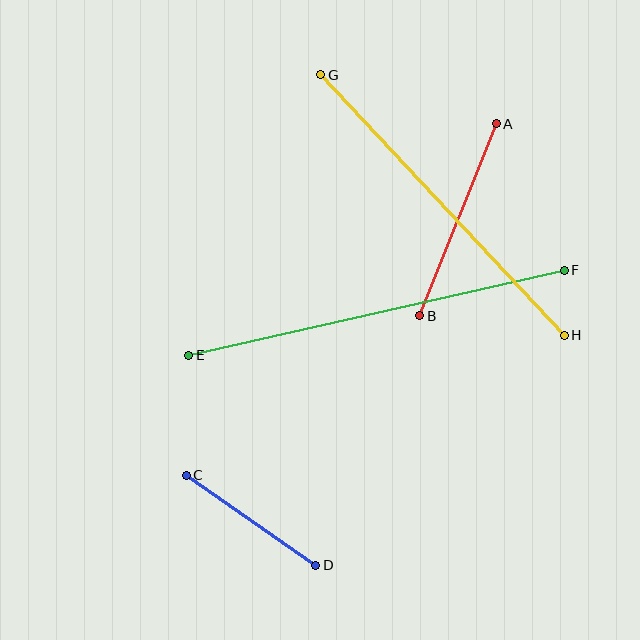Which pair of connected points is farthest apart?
Points E and F are farthest apart.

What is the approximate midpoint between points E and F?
The midpoint is at approximately (376, 313) pixels.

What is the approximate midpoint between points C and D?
The midpoint is at approximately (251, 520) pixels.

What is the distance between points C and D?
The distance is approximately 158 pixels.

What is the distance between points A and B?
The distance is approximately 206 pixels.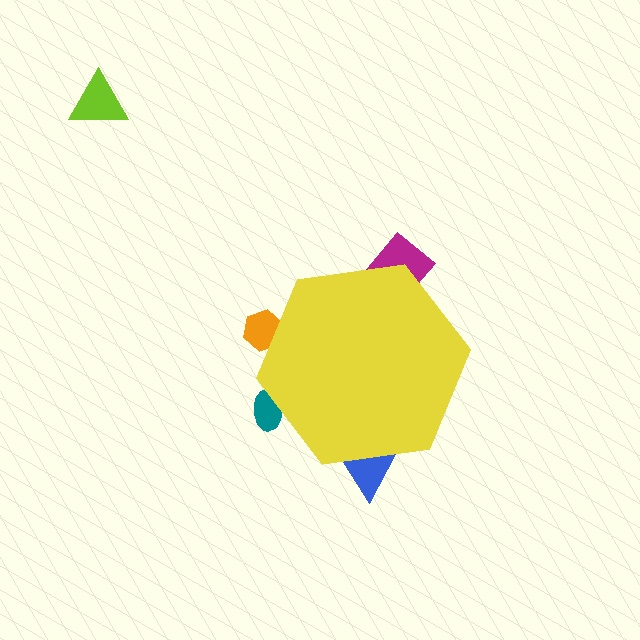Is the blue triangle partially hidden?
Yes, the blue triangle is partially hidden behind the yellow hexagon.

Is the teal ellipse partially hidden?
Yes, the teal ellipse is partially hidden behind the yellow hexagon.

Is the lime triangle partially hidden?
No, the lime triangle is fully visible.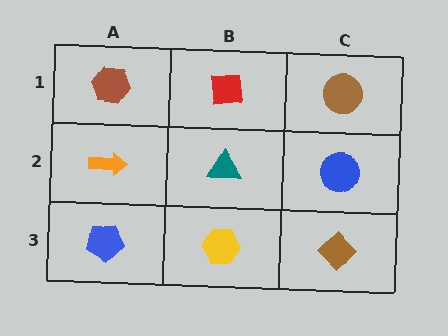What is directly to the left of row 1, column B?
A brown hexagon.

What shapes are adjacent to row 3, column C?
A blue circle (row 2, column C), a yellow hexagon (row 3, column B).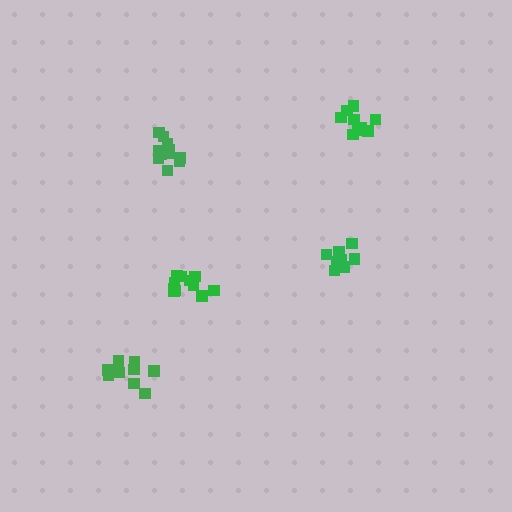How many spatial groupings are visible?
There are 5 spatial groupings.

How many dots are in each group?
Group 1: 9 dots, Group 2: 11 dots, Group 3: 9 dots, Group 4: 10 dots, Group 5: 11 dots (50 total).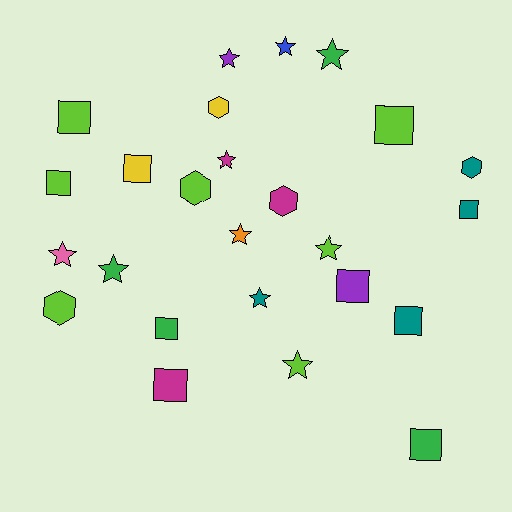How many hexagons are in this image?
There are 5 hexagons.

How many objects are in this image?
There are 25 objects.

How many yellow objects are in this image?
There are 2 yellow objects.